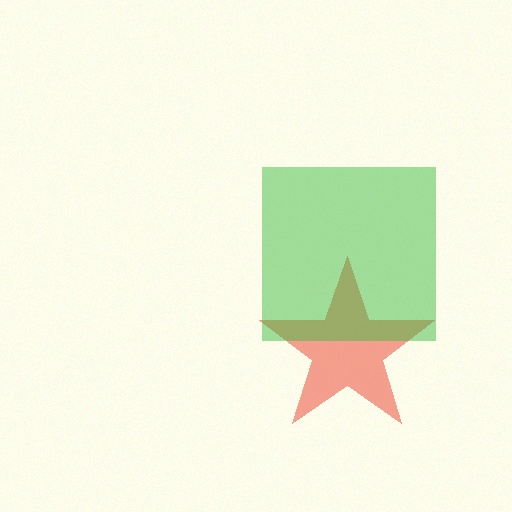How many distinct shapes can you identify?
There are 2 distinct shapes: a red star, a green square.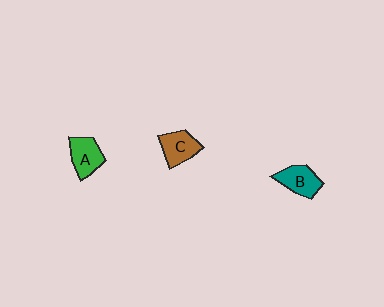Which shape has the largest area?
Shape A (green).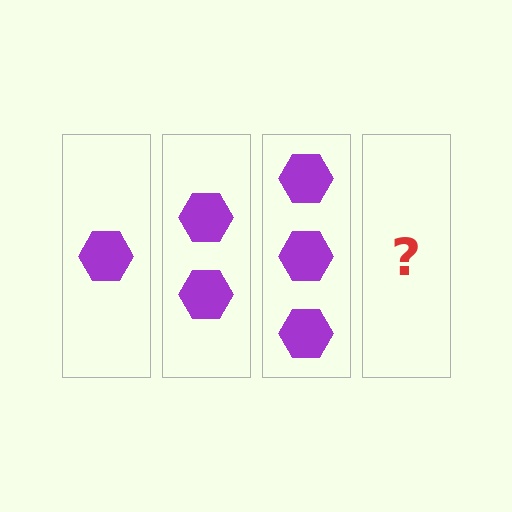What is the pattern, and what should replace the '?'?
The pattern is that each step adds one more hexagon. The '?' should be 4 hexagons.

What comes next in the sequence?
The next element should be 4 hexagons.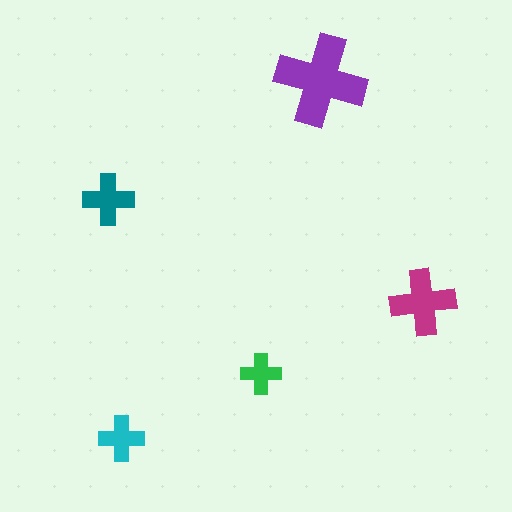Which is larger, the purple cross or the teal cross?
The purple one.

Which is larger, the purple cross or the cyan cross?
The purple one.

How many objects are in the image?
There are 5 objects in the image.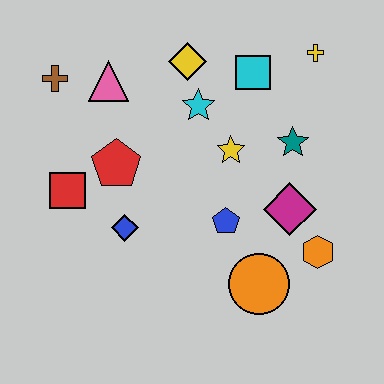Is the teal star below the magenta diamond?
No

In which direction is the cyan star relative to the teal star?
The cyan star is to the left of the teal star.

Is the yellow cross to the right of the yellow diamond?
Yes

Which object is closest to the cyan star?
The yellow diamond is closest to the cyan star.